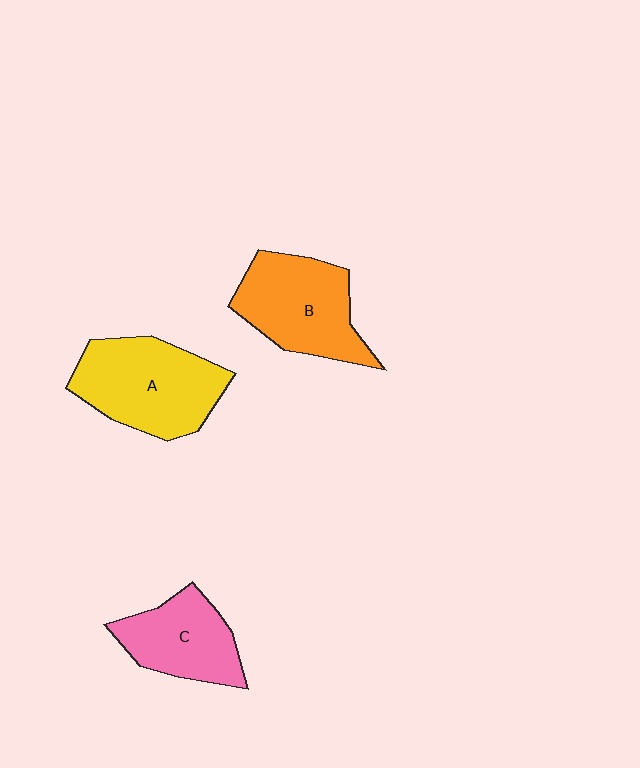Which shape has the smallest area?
Shape C (pink).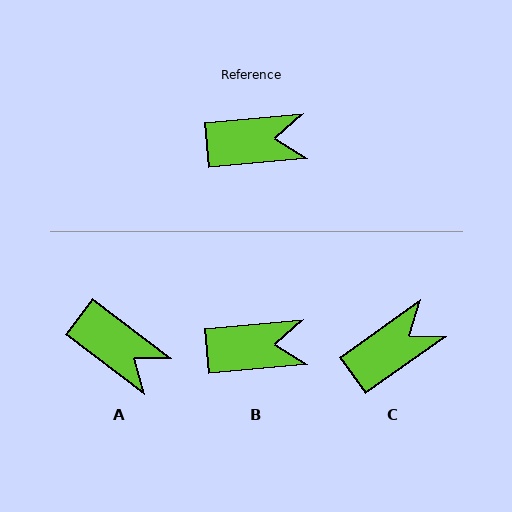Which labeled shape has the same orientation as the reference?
B.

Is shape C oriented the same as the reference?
No, it is off by about 30 degrees.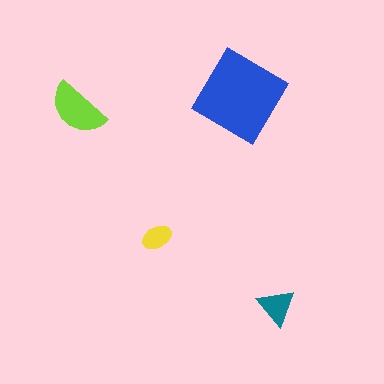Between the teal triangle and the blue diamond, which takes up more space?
The blue diamond.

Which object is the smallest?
The yellow ellipse.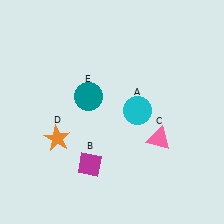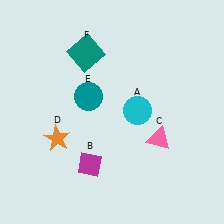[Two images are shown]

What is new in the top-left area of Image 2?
A teal square (F) was added in the top-left area of Image 2.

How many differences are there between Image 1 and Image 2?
There is 1 difference between the two images.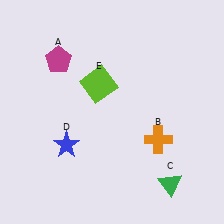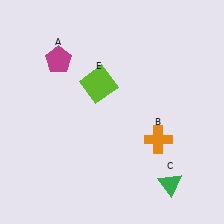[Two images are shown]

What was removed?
The blue star (D) was removed in Image 2.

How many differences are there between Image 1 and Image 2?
There is 1 difference between the two images.